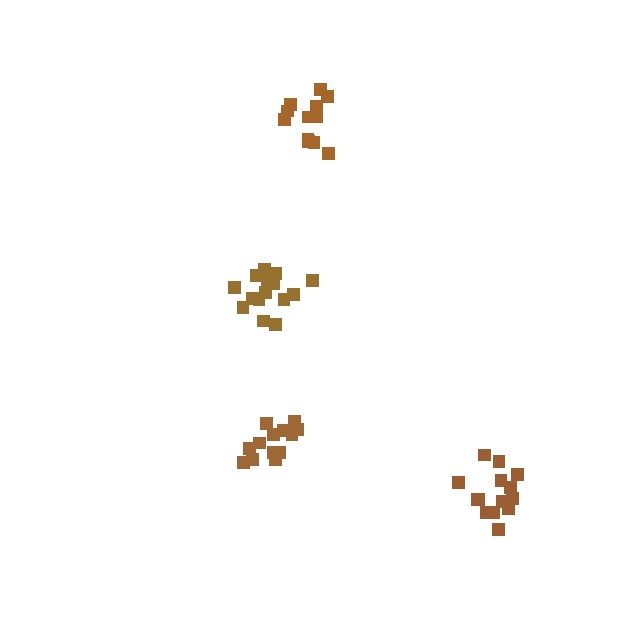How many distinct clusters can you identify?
There are 4 distinct clusters.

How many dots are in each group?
Group 1: 16 dots, Group 2: 14 dots, Group 3: 13 dots, Group 4: 12 dots (55 total).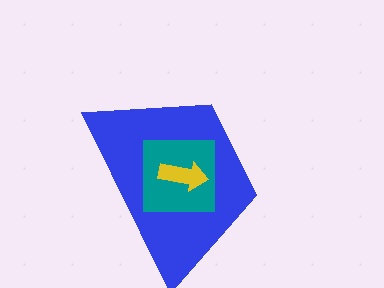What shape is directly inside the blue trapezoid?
The teal square.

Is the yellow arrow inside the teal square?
Yes.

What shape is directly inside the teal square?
The yellow arrow.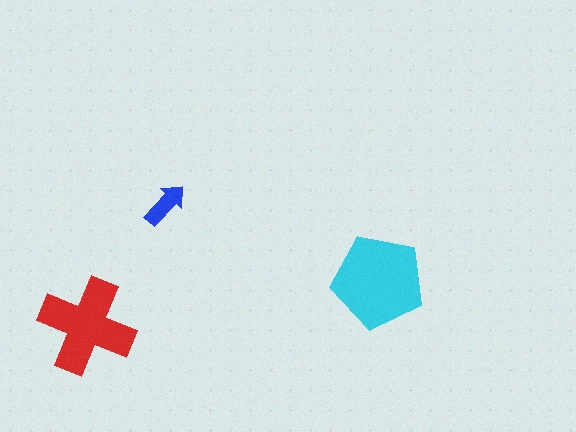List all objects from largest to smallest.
The cyan pentagon, the red cross, the blue arrow.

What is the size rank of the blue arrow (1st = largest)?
3rd.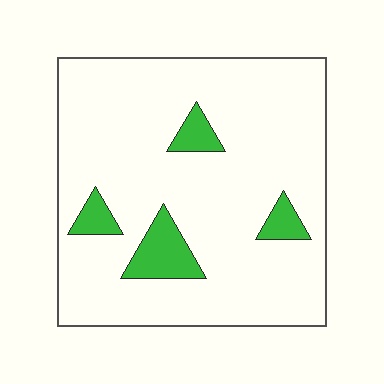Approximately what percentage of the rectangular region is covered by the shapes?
Approximately 10%.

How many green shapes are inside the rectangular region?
4.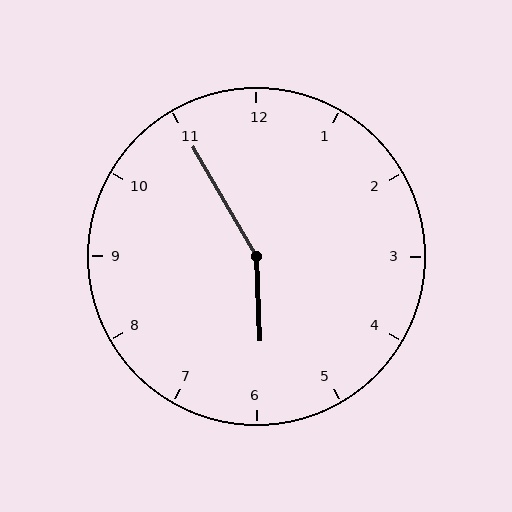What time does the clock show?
5:55.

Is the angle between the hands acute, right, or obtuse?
It is obtuse.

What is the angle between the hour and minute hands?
Approximately 152 degrees.